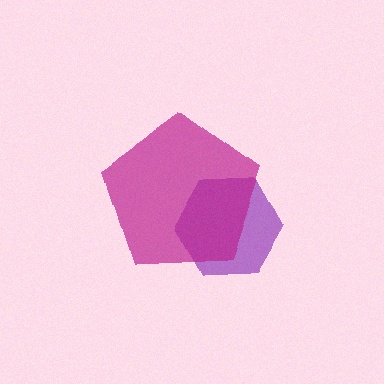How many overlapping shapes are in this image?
There are 2 overlapping shapes in the image.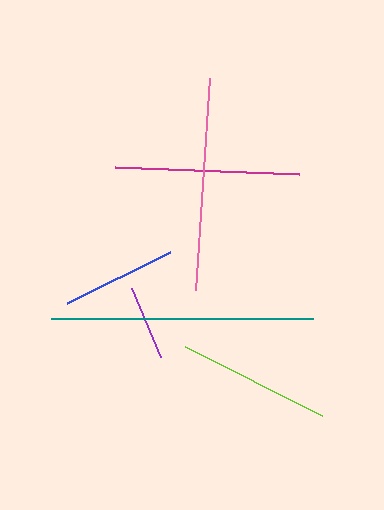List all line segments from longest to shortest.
From longest to shortest: teal, pink, magenta, lime, blue, purple.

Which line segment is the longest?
The teal line is the longest at approximately 261 pixels.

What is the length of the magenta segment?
The magenta segment is approximately 184 pixels long.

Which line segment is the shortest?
The purple line is the shortest at approximately 75 pixels.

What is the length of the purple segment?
The purple segment is approximately 75 pixels long.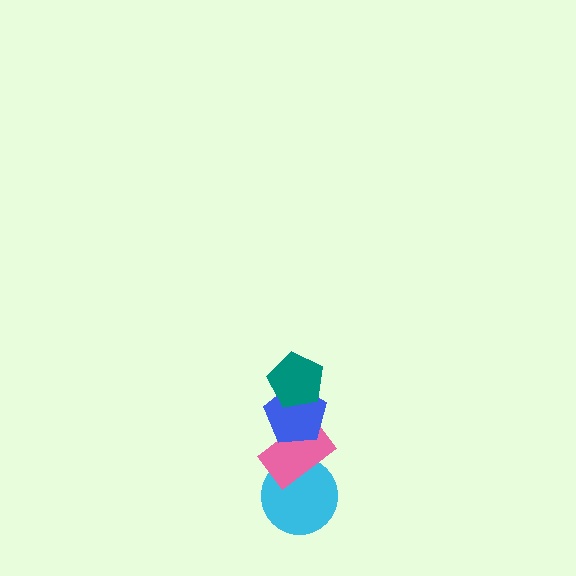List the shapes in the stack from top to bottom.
From top to bottom: the teal pentagon, the blue pentagon, the pink rectangle, the cyan circle.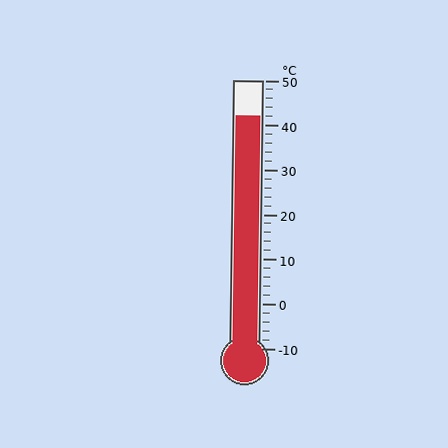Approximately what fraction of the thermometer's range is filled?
The thermometer is filled to approximately 85% of its range.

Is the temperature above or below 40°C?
The temperature is above 40°C.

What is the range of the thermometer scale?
The thermometer scale ranges from -10°C to 50°C.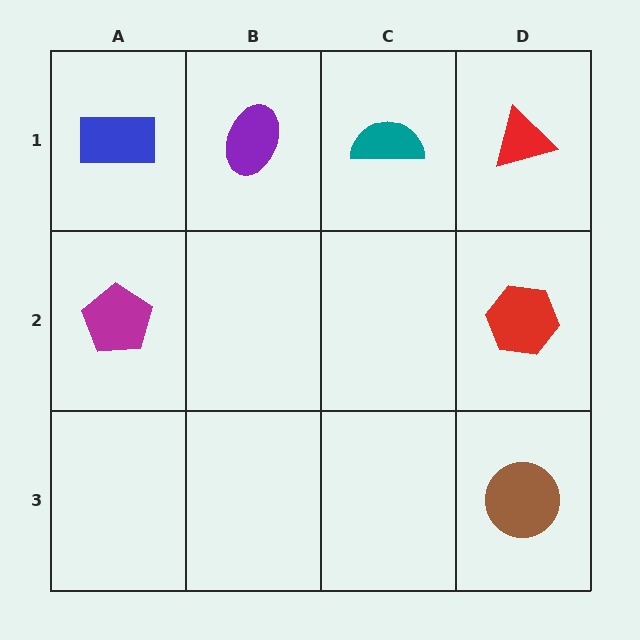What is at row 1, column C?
A teal semicircle.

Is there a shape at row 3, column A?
No, that cell is empty.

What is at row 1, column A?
A blue rectangle.